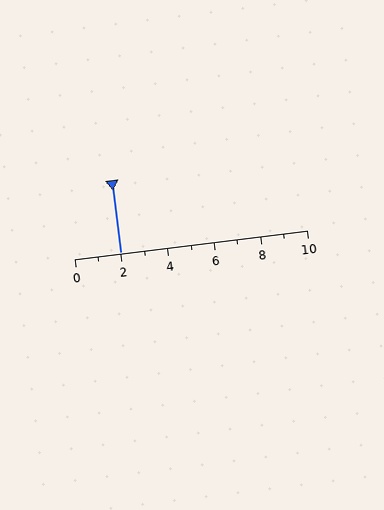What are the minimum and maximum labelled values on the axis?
The axis runs from 0 to 10.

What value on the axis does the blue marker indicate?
The marker indicates approximately 2.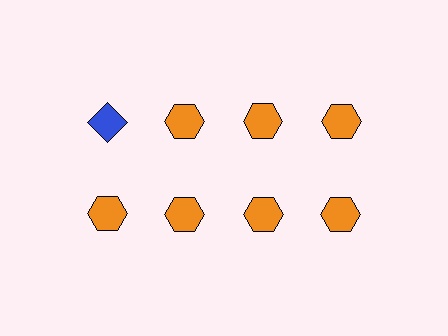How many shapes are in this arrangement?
There are 8 shapes arranged in a grid pattern.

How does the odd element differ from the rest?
It differs in both color (blue instead of orange) and shape (diamond instead of hexagon).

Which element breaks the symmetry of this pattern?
The blue diamond in the top row, leftmost column breaks the symmetry. All other shapes are orange hexagons.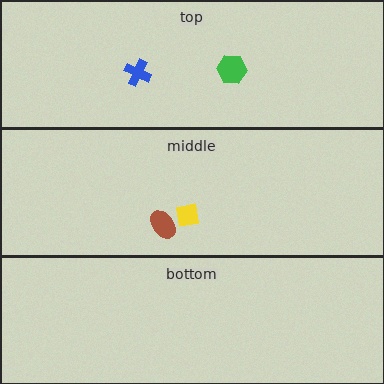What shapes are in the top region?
The blue cross, the green hexagon.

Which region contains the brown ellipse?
The middle region.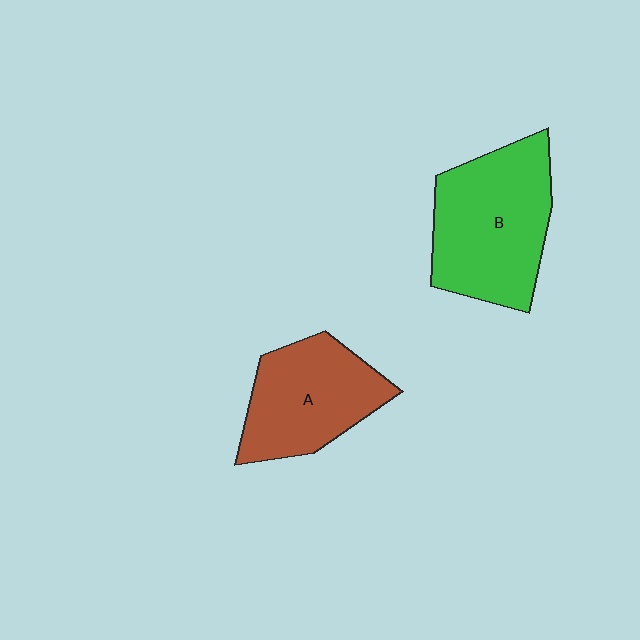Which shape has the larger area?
Shape B (green).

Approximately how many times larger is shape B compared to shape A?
Approximately 1.3 times.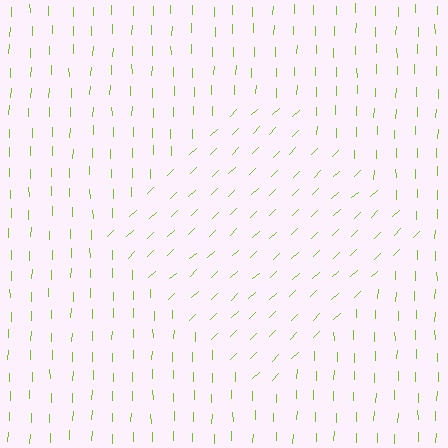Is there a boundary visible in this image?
Yes, there is a texture boundary formed by a change in line orientation.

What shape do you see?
I see a diamond.